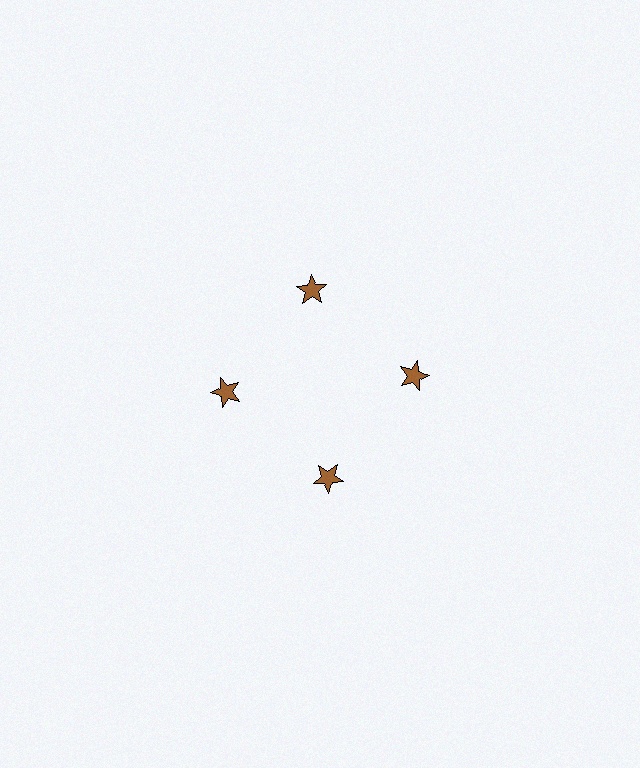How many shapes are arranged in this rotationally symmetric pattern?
There are 4 shapes, arranged in 4 groups of 1.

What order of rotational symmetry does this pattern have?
This pattern has 4-fold rotational symmetry.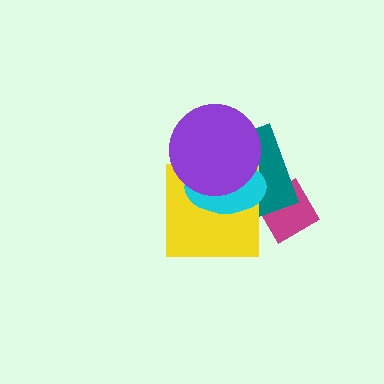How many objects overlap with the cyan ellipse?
4 objects overlap with the cyan ellipse.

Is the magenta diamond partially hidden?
Yes, it is partially covered by another shape.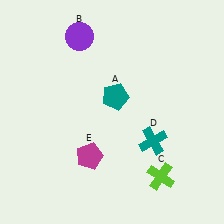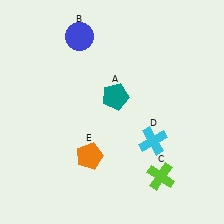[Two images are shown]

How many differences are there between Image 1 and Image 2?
There are 3 differences between the two images.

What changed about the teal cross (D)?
In Image 1, D is teal. In Image 2, it changed to cyan.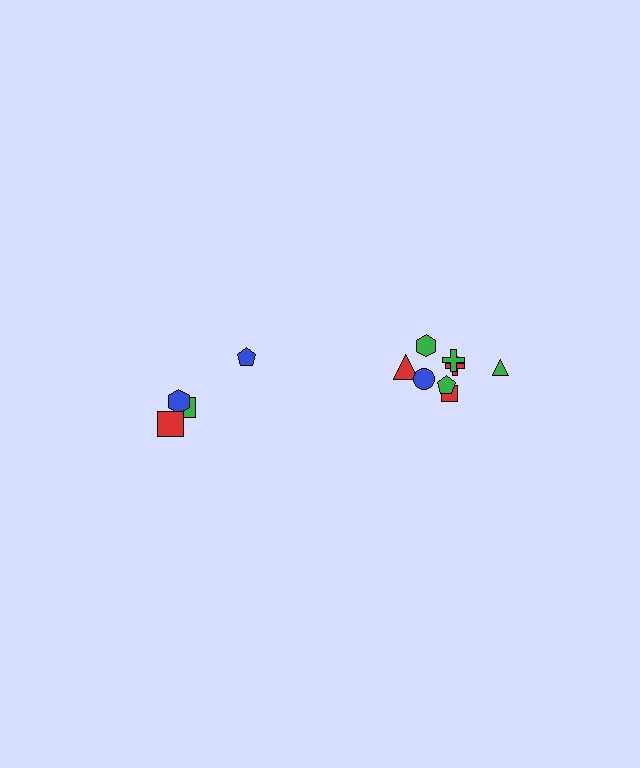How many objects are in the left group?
There are 4 objects.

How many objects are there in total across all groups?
There are 12 objects.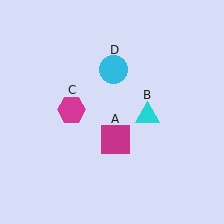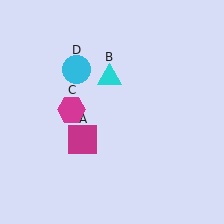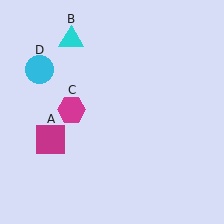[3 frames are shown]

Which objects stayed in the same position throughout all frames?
Magenta hexagon (object C) remained stationary.